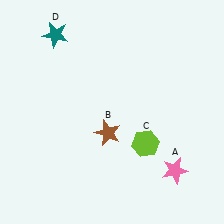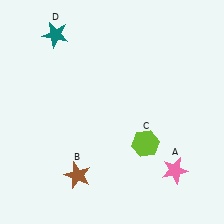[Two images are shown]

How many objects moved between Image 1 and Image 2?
1 object moved between the two images.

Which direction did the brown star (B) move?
The brown star (B) moved down.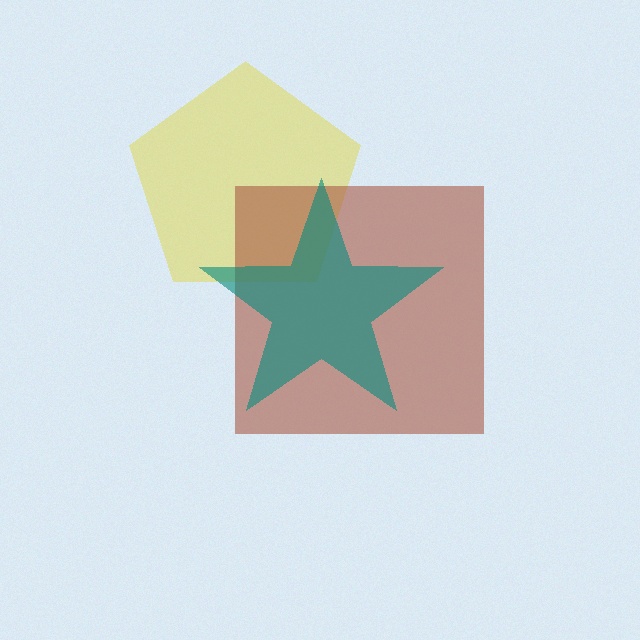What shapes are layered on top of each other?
The layered shapes are: a yellow pentagon, a brown square, a teal star.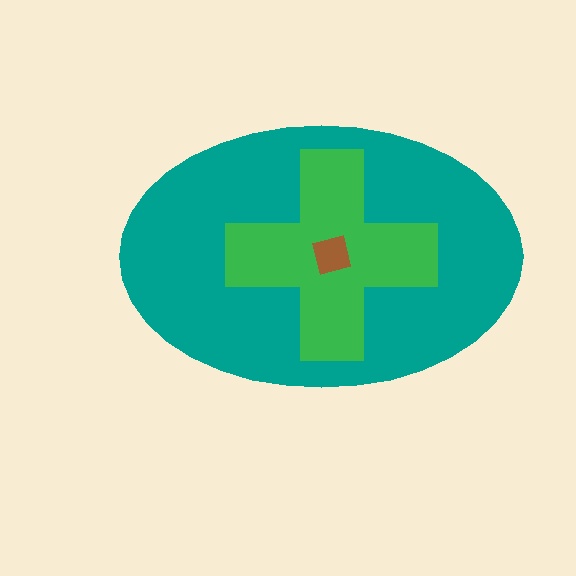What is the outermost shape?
The teal ellipse.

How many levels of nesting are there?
3.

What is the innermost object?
The brown square.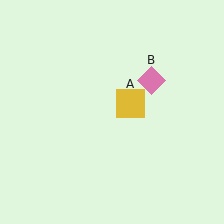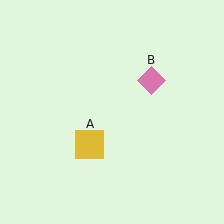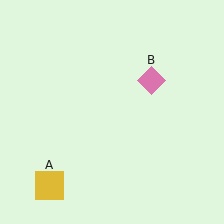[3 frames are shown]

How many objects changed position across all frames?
1 object changed position: yellow square (object A).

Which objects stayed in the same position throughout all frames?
Pink diamond (object B) remained stationary.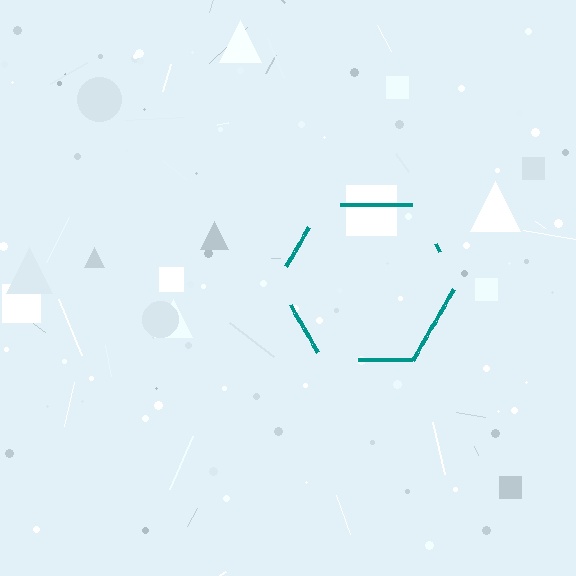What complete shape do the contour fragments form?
The contour fragments form a hexagon.